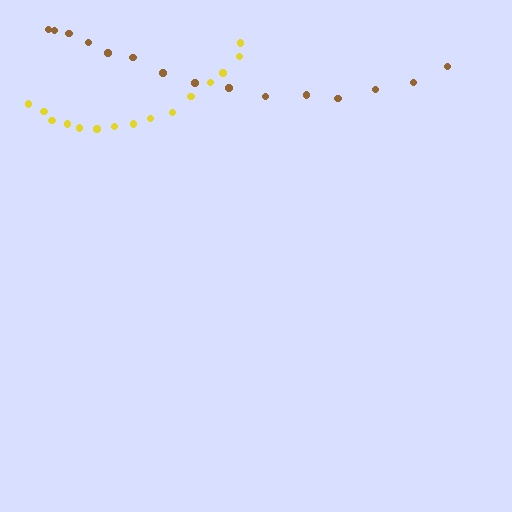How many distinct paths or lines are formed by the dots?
There are 2 distinct paths.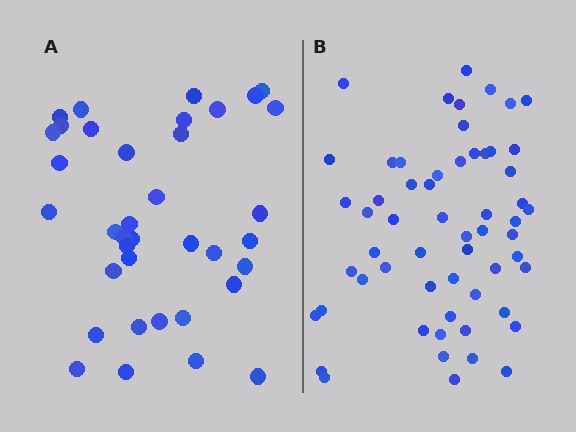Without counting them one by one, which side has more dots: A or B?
Region B (the right region) has more dots.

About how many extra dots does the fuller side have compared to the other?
Region B has approximately 20 more dots than region A.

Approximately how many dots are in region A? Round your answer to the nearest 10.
About 40 dots. (The exact count is 37, which rounds to 40.)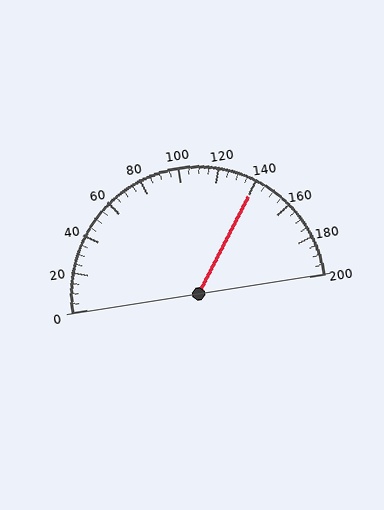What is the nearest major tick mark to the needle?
The nearest major tick mark is 140.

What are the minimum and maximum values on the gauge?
The gauge ranges from 0 to 200.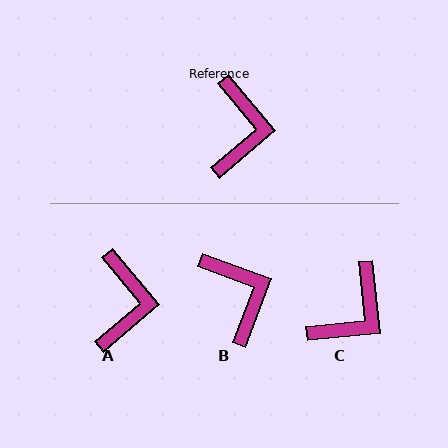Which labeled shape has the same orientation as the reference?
A.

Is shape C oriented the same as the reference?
No, it is off by about 34 degrees.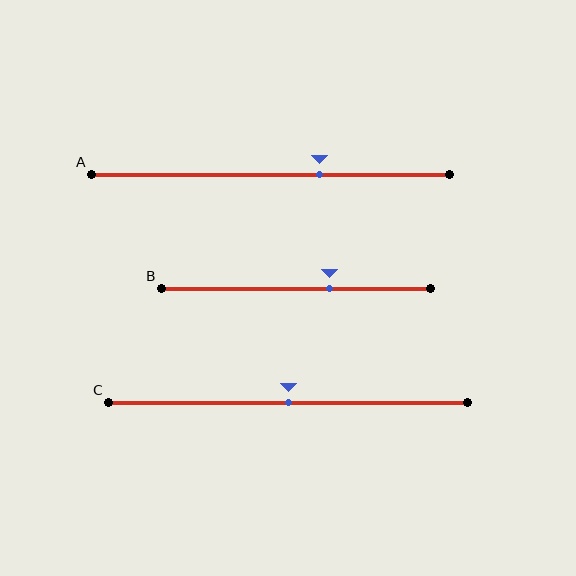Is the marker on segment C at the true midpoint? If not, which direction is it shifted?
Yes, the marker on segment C is at the true midpoint.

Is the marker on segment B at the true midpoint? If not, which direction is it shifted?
No, the marker on segment B is shifted to the right by about 13% of the segment length.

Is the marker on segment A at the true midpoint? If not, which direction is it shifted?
No, the marker on segment A is shifted to the right by about 14% of the segment length.